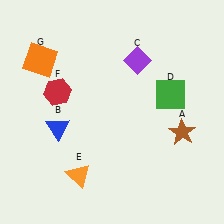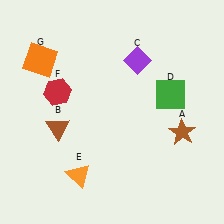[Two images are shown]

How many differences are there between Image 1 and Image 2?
There is 1 difference between the two images.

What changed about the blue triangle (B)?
In Image 1, B is blue. In Image 2, it changed to brown.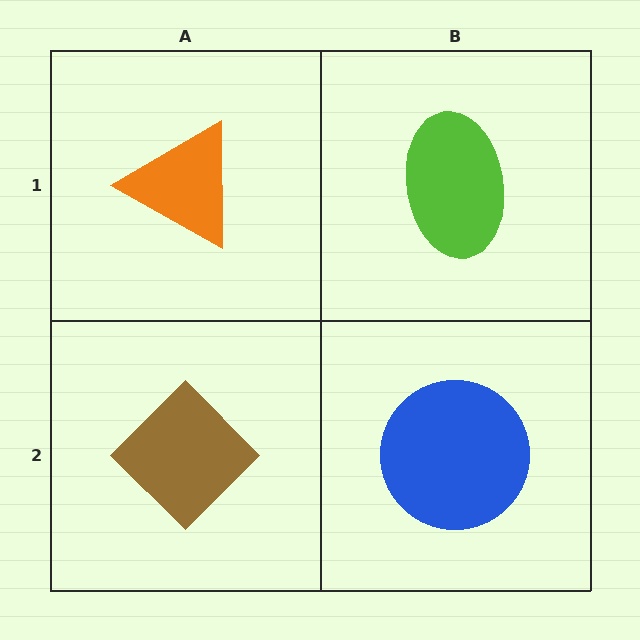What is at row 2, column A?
A brown diamond.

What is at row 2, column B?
A blue circle.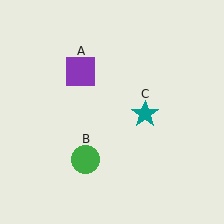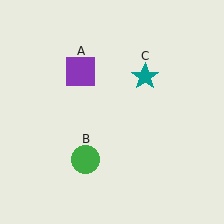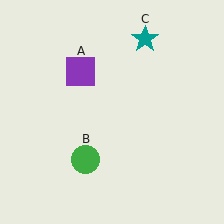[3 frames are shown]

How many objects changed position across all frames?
1 object changed position: teal star (object C).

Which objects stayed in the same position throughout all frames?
Purple square (object A) and green circle (object B) remained stationary.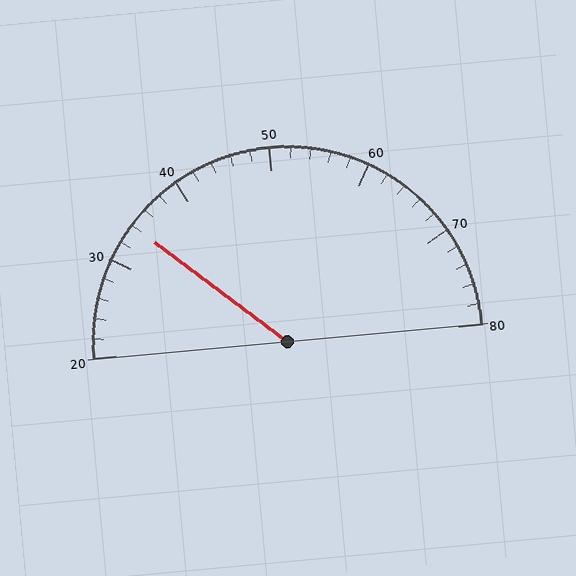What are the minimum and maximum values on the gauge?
The gauge ranges from 20 to 80.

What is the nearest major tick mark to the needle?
The nearest major tick mark is 30.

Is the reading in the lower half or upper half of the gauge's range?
The reading is in the lower half of the range (20 to 80).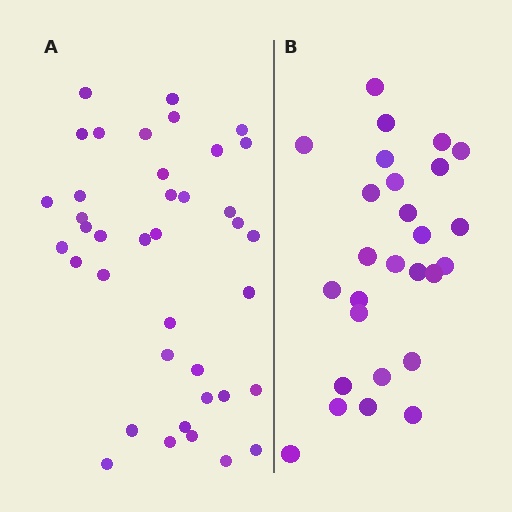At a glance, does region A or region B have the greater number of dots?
Region A (the left region) has more dots.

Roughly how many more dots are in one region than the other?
Region A has roughly 12 or so more dots than region B.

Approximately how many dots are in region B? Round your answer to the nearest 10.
About 30 dots. (The exact count is 27, which rounds to 30.)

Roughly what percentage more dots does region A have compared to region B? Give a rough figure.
About 45% more.